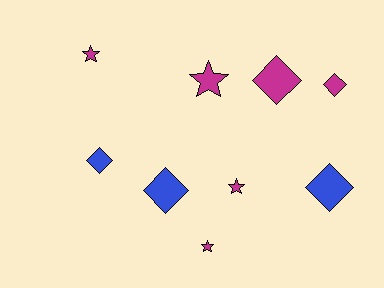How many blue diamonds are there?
There are 3 blue diamonds.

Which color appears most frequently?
Magenta, with 6 objects.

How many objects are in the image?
There are 9 objects.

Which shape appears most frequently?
Diamond, with 5 objects.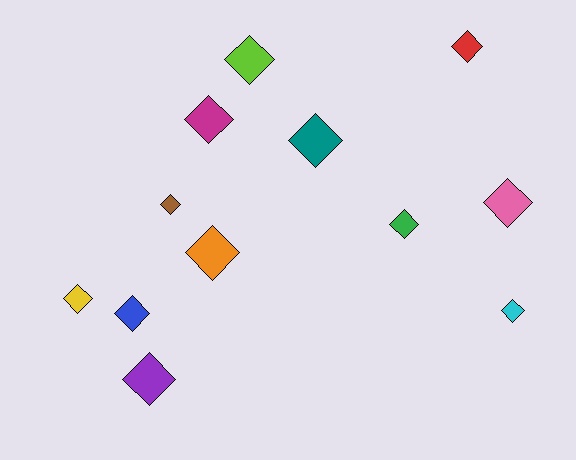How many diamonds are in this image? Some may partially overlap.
There are 12 diamonds.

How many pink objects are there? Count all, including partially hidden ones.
There is 1 pink object.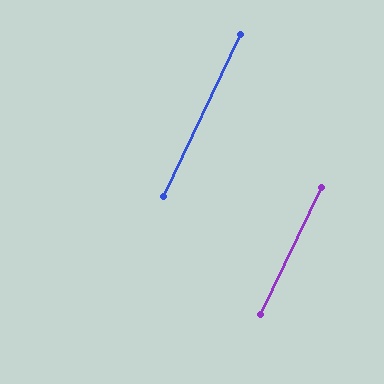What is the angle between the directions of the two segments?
Approximately 0 degrees.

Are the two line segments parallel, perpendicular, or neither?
Parallel — their directions differ by only 0.2°.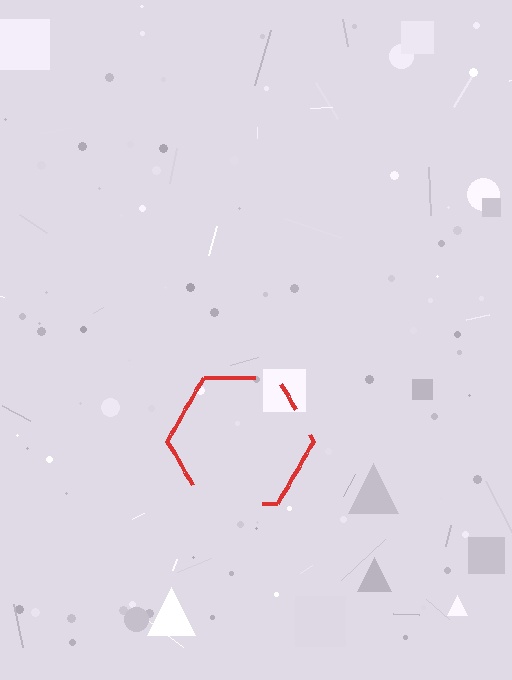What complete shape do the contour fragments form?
The contour fragments form a hexagon.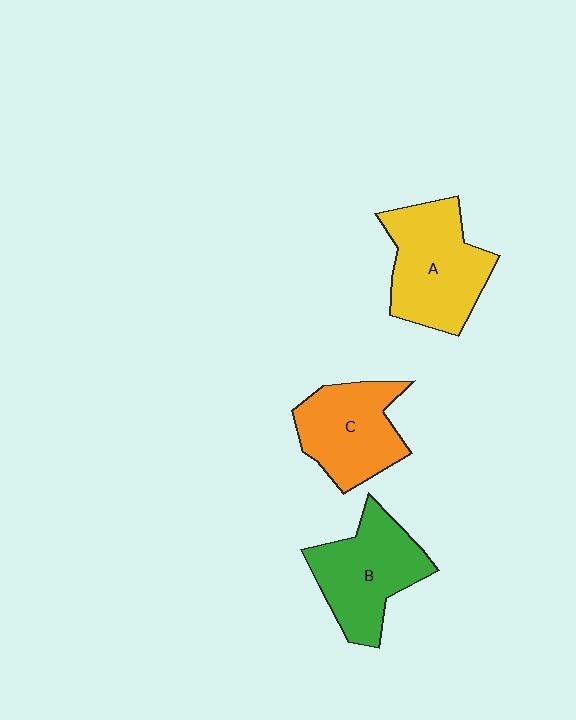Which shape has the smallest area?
Shape C (orange).